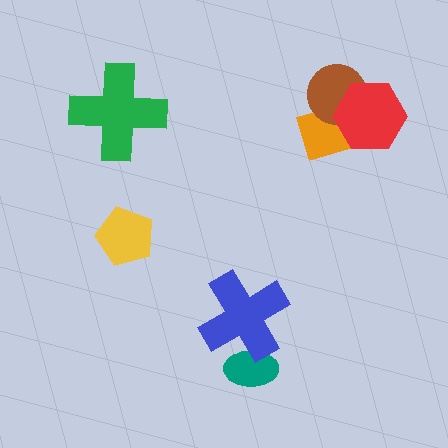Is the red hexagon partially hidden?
No, no other shape covers it.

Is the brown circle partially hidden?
Yes, it is partially covered by another shape.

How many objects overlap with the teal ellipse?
1 object overlaps with the teal ellipse.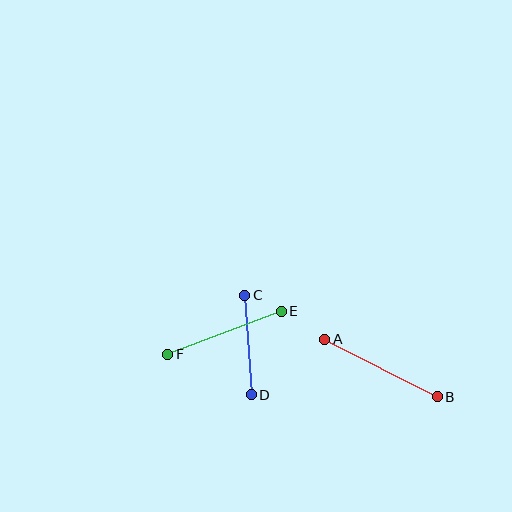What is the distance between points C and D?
The distance is approximately 100 pixels.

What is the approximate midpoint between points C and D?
The midpoint is at approximately (248, 345) pixels.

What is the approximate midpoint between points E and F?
The midpoint is at approximately (224, 333) pixels.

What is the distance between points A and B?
The distance is approximately 126 pixels.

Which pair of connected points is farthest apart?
Points A and B are farthest apart.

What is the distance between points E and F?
The distance is approximately 122 pixels.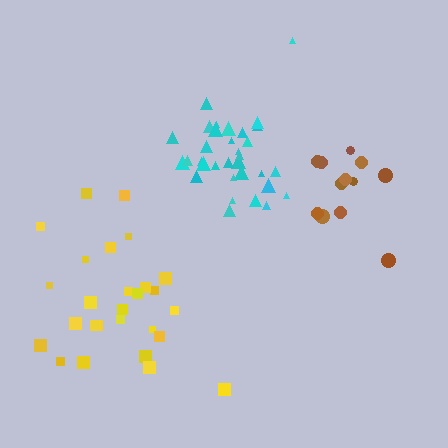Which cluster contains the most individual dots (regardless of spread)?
Cyan (33).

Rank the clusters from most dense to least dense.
cyan, brown, yellow.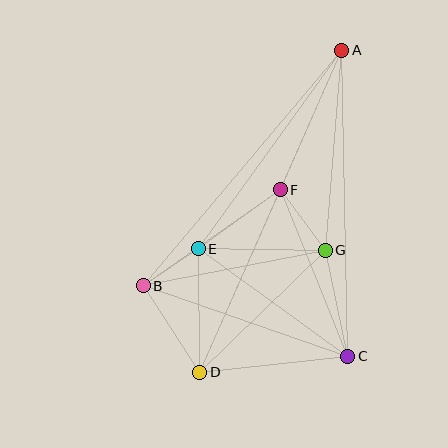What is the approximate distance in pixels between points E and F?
The distance between E and F is approximately 101 pixels.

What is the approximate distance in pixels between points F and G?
The distance between F and G is approximately 76 pixels.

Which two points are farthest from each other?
Points A and D are farthest from each other.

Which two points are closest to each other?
Points B and E are closest to each other.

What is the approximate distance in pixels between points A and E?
The distance between A and E is approximately 245 pixels.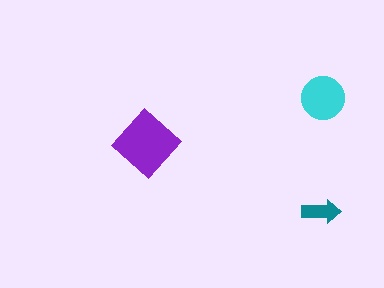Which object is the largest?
The purple diamond.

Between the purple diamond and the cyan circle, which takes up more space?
The purple diamond.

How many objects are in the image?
There are 3 objects in the image.